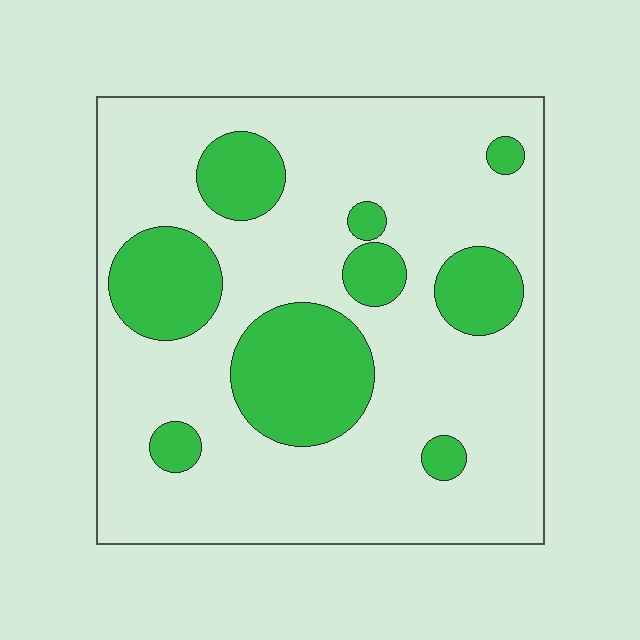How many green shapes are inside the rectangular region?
9.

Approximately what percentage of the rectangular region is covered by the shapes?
Approximately 25%.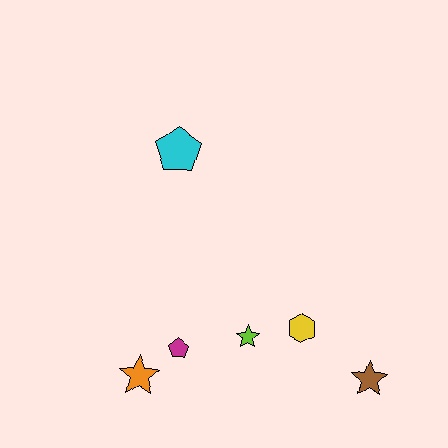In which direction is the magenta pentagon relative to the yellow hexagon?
The magenta pentagon is to the left of the yellow hexagon.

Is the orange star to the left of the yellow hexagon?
Yes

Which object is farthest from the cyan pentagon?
The brown star is farthest from the cyan pentagon.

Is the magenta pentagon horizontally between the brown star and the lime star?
No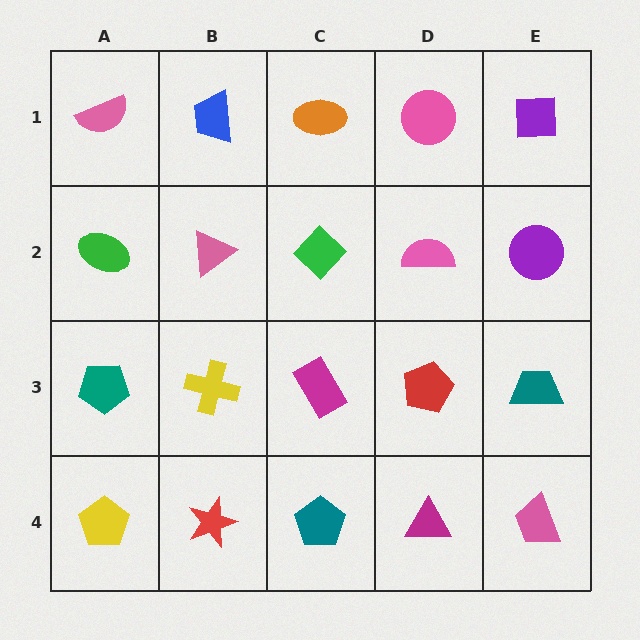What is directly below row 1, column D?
A pink semicircle.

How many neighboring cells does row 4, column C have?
3.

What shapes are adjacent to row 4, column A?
A teal pentagon (row 3, column A), a red star (row 4, column B).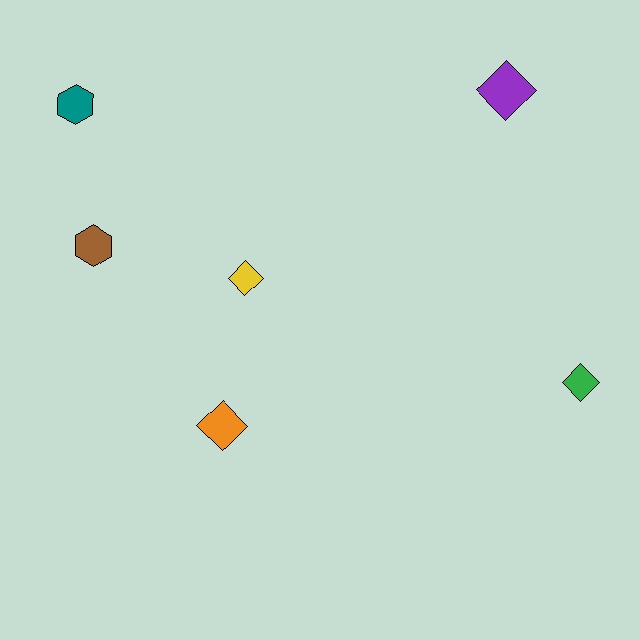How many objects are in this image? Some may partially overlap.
There are 6 objects.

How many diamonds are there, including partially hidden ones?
There are 4 diamonds.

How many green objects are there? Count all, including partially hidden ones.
There is 1 green object.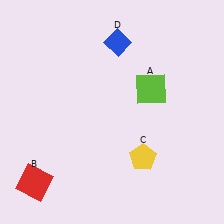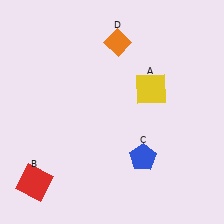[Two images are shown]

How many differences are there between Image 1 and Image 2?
There are 3 differences between the two images.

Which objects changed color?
A changed from lime to yellow. C changed from yellow to blue. D changed from blue to orange.